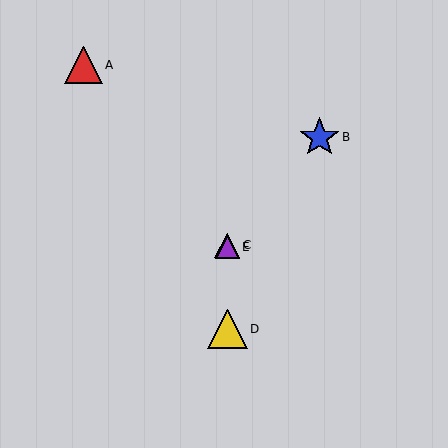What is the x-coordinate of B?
Object B is at x≈319.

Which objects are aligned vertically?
Objects C, D, E are aligned vertically.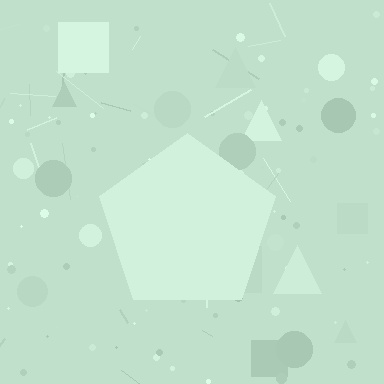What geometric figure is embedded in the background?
A pentagon is embedded in the background.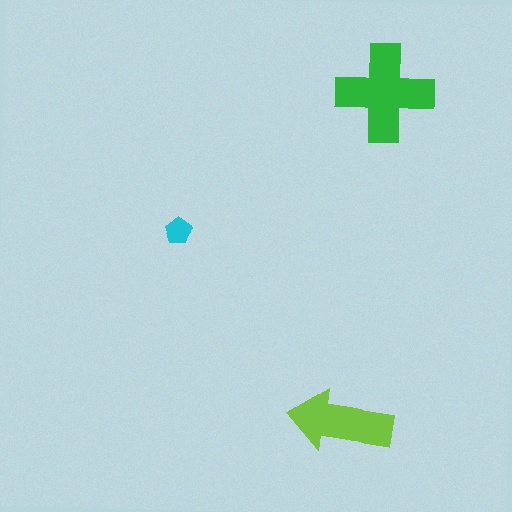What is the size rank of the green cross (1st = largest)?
1st.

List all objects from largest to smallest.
The green cross, the lime arrow, the cyan pentagon.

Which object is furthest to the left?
The cyan pentagon is leftmost.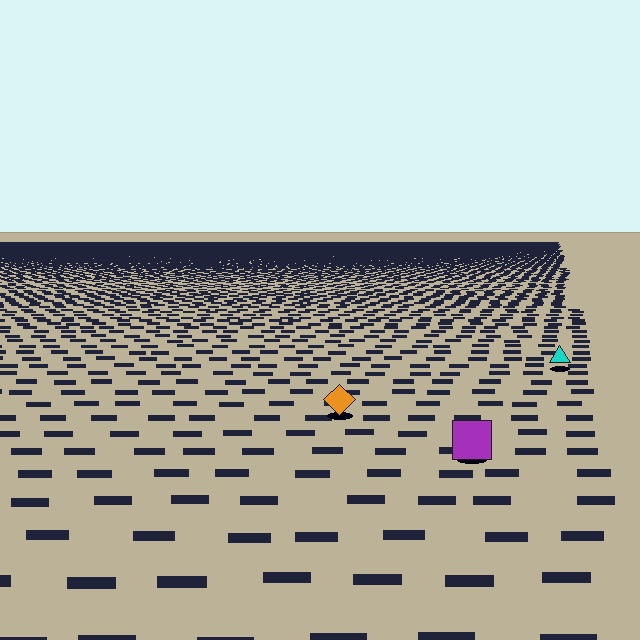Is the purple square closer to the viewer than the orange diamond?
Yes. The purple square is closer — you can tell from the texture gradient: the ground texture is coarser near it.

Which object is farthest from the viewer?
The cyan triangle is farthest from the viewer. It appears smaller and the ground texture around it is denser.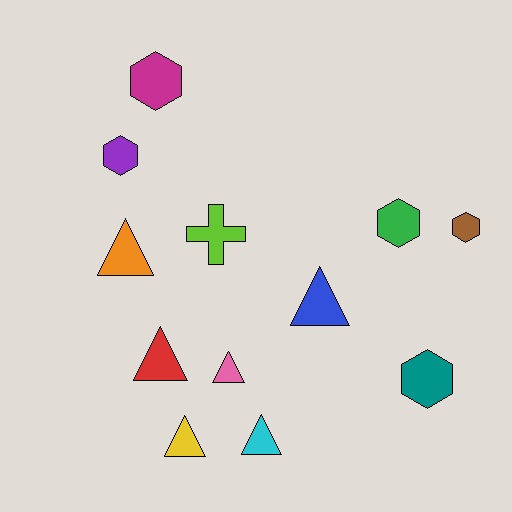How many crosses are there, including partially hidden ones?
There is 1 cross.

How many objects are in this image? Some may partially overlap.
There are 12 objects.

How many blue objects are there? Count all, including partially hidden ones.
There is 1 blue object.